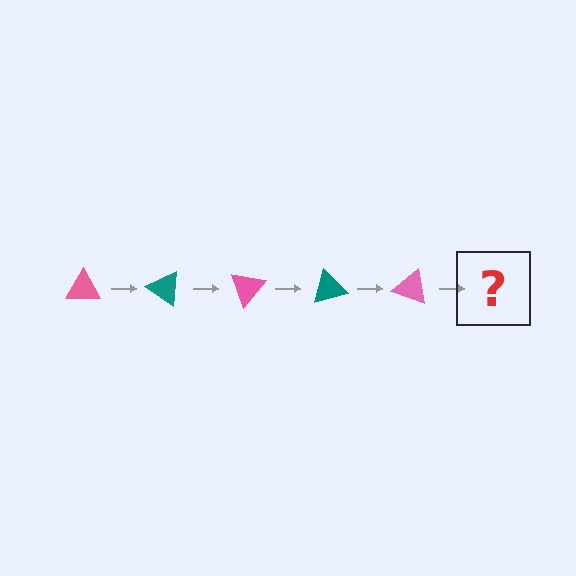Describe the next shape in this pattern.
It should be a teal triangle, rotated 175 degrees from the start.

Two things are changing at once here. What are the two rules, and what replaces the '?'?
The two rules are that it rotates 35 degrees each step and the color cycles through pink and teal. The '?' should be a teal triangle, rotated 175 degrees from the start.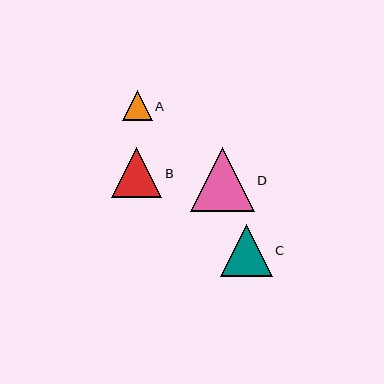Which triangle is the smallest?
Triangle A is the smallest with a size of approximately 30 pixels.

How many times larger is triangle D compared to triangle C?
Triangle D is approximately 1.2 times the size of triangle C.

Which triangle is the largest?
Triangle D is the largest with a size of approximately 64 pixels.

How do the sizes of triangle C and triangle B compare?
Triangle C and triangle B are approximately the same size.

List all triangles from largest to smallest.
From largest to smallest: D, C, B, A.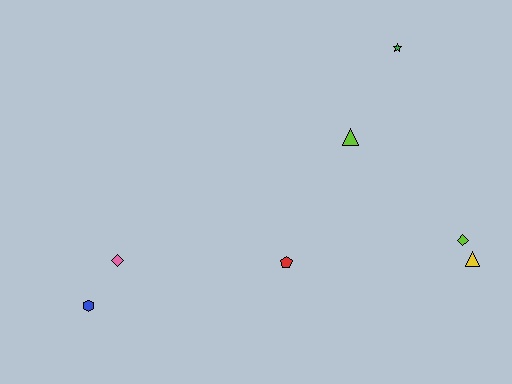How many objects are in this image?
There are 7 objects.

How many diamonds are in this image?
There are 2 diamonds.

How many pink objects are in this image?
There is 1 pink object.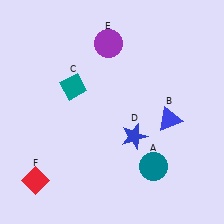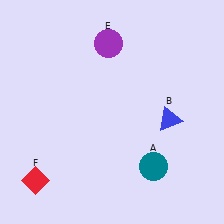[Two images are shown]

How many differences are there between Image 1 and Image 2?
There are 2 differences between the two images.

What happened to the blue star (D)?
The blue star (D) was removed in Image 2. It was in the bottom-right area of Image 1.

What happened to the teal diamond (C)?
The teal diamond (C) was removed in Image 2. It was in the top-left area of Image 1.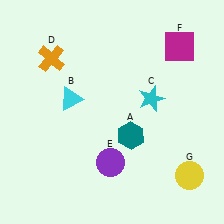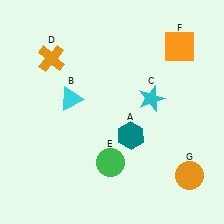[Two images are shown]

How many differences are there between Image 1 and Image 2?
There are 3 differences between the two images.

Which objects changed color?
E changed from purple to green. F changed from magenta to orange. G changed from yellow to orange.